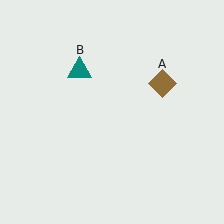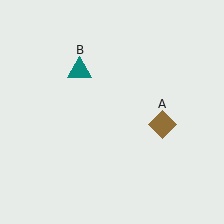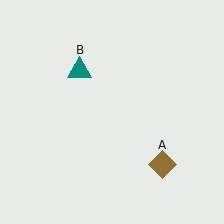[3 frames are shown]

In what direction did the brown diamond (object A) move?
The brown diamond (object A) moved down.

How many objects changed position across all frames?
1 object changed position: brown diamond (object A).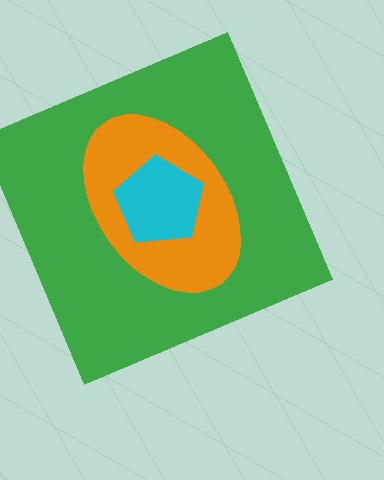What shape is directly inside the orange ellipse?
The cyan pentagon.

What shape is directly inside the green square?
The orange ellipse.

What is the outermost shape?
The green square.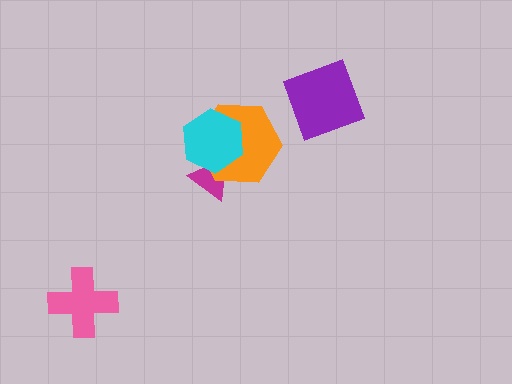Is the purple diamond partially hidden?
No, no other shape covers it.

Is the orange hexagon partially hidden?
Yes, it is partially covered by another shape.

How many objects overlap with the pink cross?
0 objects overlap with the pink cross.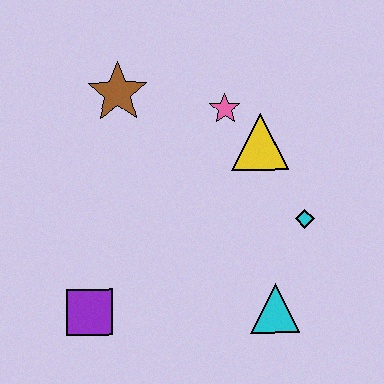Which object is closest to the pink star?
The yellow triangle is closest to the pink star.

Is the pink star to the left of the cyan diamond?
Yes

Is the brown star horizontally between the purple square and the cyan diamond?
Yes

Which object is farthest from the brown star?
The cyan triangle is farthest from the brown star.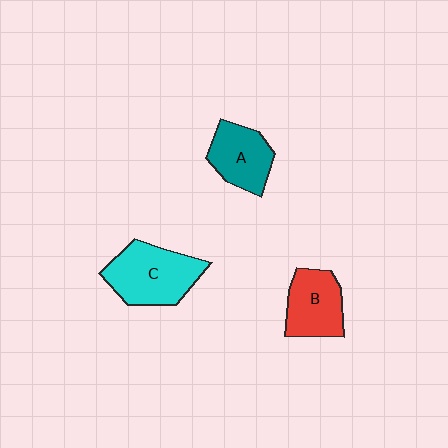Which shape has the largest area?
Shape C (cyan).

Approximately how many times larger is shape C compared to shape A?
Approximately 1.4 times.